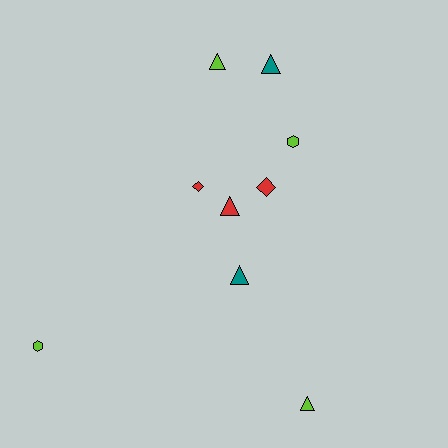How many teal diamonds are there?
There are no teal diamonds.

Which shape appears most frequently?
Triangle, with 5 objects.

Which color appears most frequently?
Lime, with 4 objects.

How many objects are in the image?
There are 9 objects.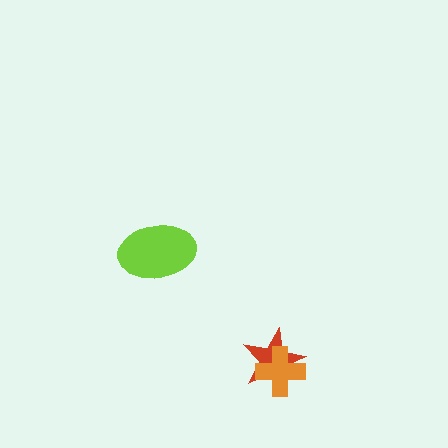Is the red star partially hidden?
Yes, it is partially covered by another shape.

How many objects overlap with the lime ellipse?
0 objects overlap with the lime ellipse.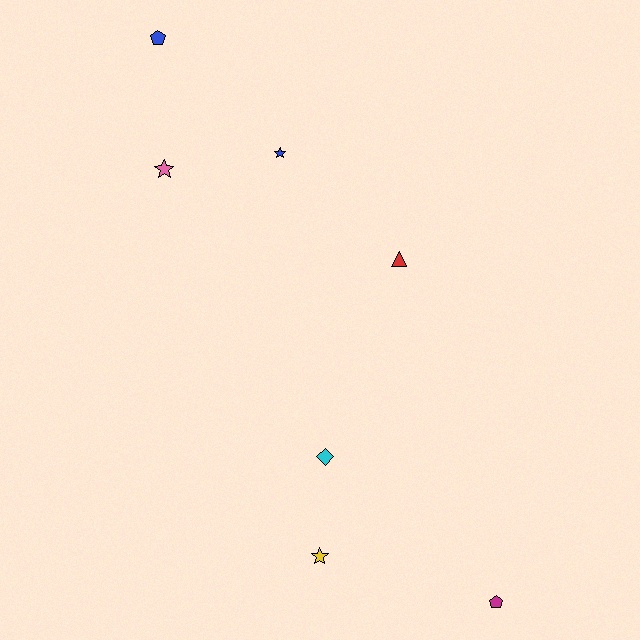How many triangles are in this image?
There is 1 triangle.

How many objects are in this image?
There are 7 objects.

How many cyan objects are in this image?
There is 1 cyan object.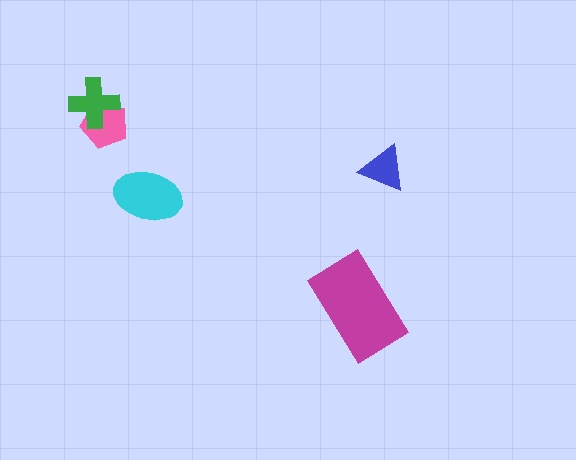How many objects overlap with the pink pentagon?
1 object overlaps with the pink pentagon.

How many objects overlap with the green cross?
1 object overlaps with the green cross.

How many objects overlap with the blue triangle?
0 objects overlap with the blue triangle.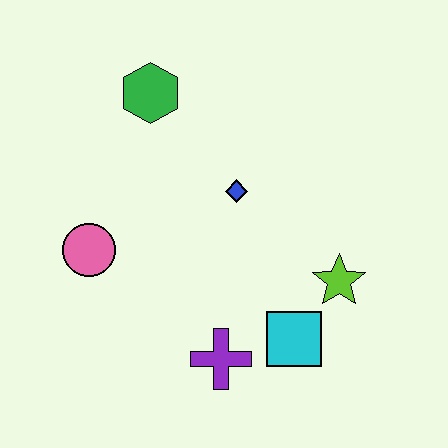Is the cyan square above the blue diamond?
No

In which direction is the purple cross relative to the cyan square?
The purple cross is to the left of the cyan square.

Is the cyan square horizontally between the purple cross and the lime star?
Yes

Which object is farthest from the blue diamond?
The purple cross is farthest from the blue diamond.